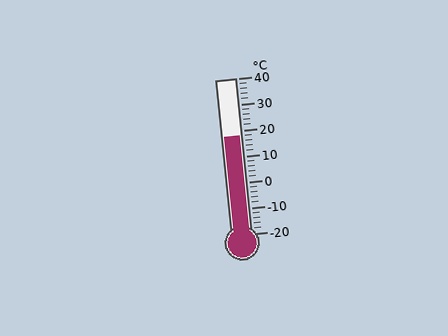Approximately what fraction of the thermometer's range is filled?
The thermometer is filled to approximately 65% of its range.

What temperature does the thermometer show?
The thermometer shows approximately 18°C.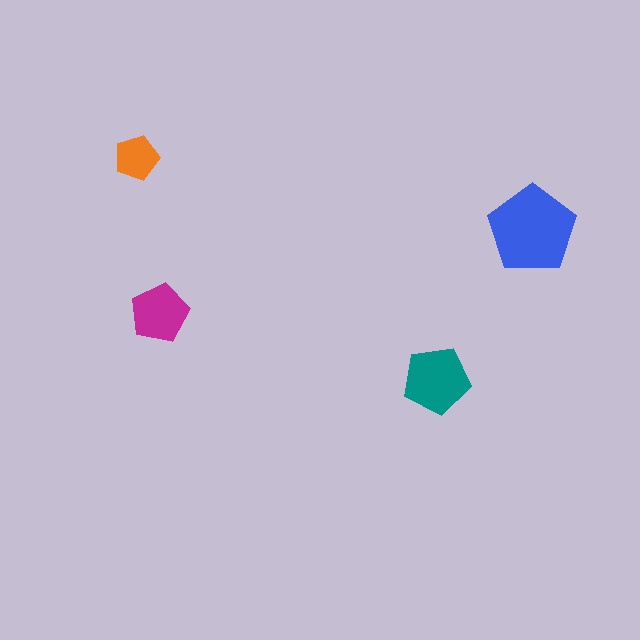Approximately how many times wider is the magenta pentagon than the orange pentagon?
About 1.5 times wider.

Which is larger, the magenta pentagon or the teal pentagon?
The teal one.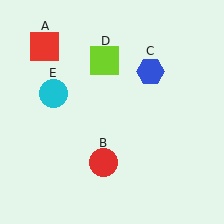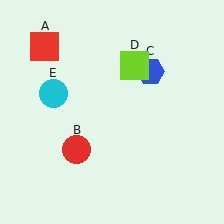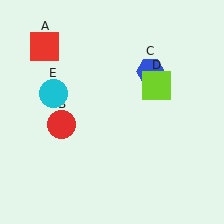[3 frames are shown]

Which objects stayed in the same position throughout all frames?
Red square (object A) and blue hexagon (object C) and cyan circle (object E) remained stationary.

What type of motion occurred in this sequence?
The red circle (object B), lime square (object D) rotated clockwise around the center of the scene.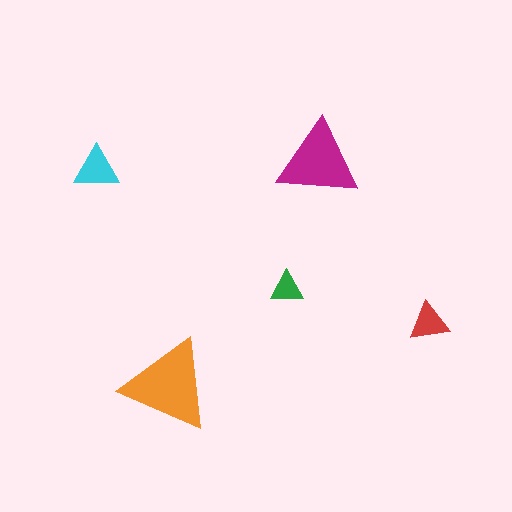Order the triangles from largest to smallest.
the orange one, the magenta one, the cyan one, the red one, the green one.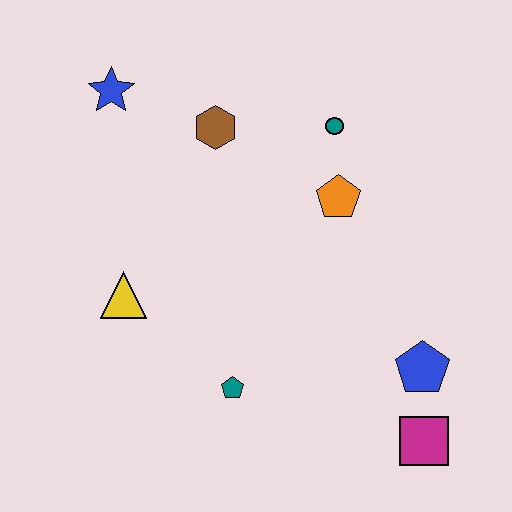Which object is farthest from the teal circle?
The magenta square is farthest from the teal circle.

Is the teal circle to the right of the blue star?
Yes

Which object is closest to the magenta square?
The blue pentagon is closest to the magenta square.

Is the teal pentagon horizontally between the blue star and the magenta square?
Yes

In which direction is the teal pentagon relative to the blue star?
The teal pentagon is below the blue star.